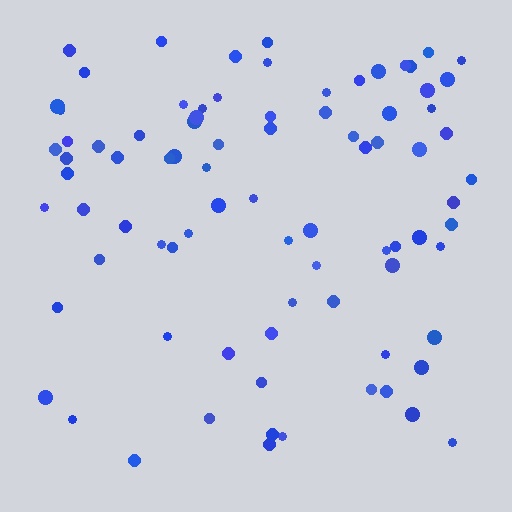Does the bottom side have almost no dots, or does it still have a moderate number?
Still a moderate number, just noticeably fewer than the top.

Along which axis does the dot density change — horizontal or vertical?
Vertical.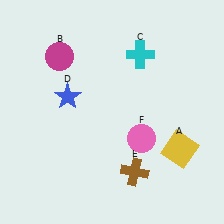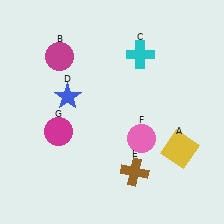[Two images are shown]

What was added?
A magenta circle (G) was added in Image 2.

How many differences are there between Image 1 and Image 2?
There is 1 difference between the two images.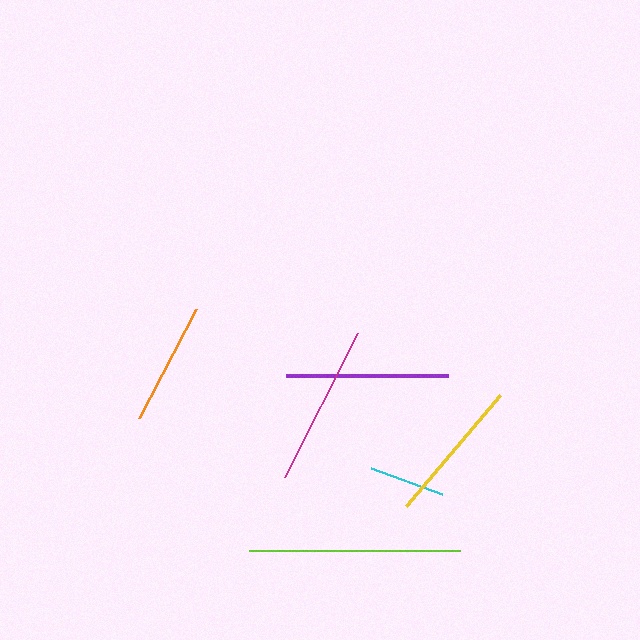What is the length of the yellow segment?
The yellow segment is approximately 145 pixels long.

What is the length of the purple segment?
The purple segment is approximately 162 pixels long.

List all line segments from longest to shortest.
From longest to shortest: lime, purple, magenta, yellow, orange, cyan.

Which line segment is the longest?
The lime line is the longest at approximately 212 pixels.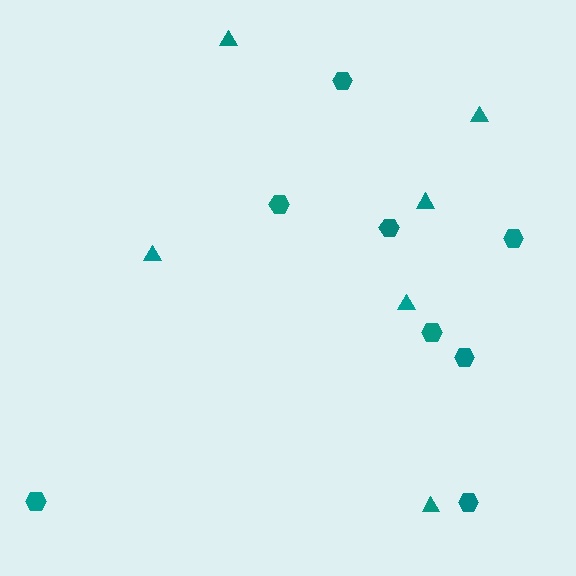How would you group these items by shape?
There are 2 groups: one group of hexagons (8) and one group of triangles (6).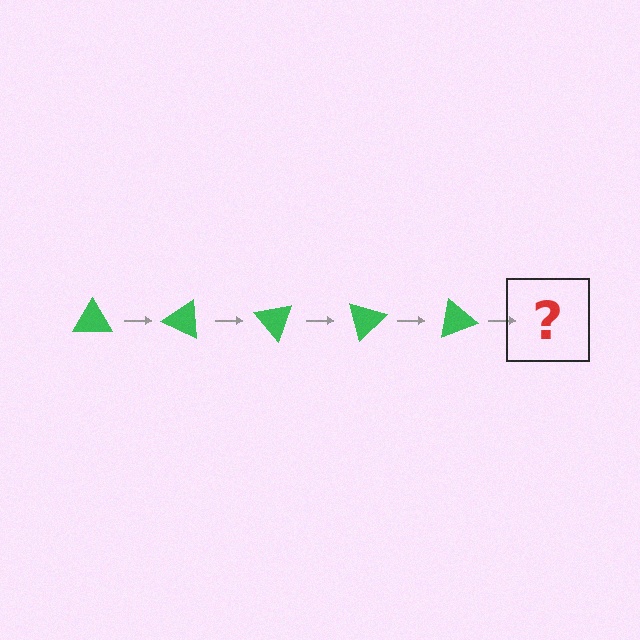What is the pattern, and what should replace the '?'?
The pattern is that the triangle rotates 25 degrees each step. The '?' should be a green triangle rotated 125 degrees.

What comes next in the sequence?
The next element should be a green triangle rotated 125 degrees.